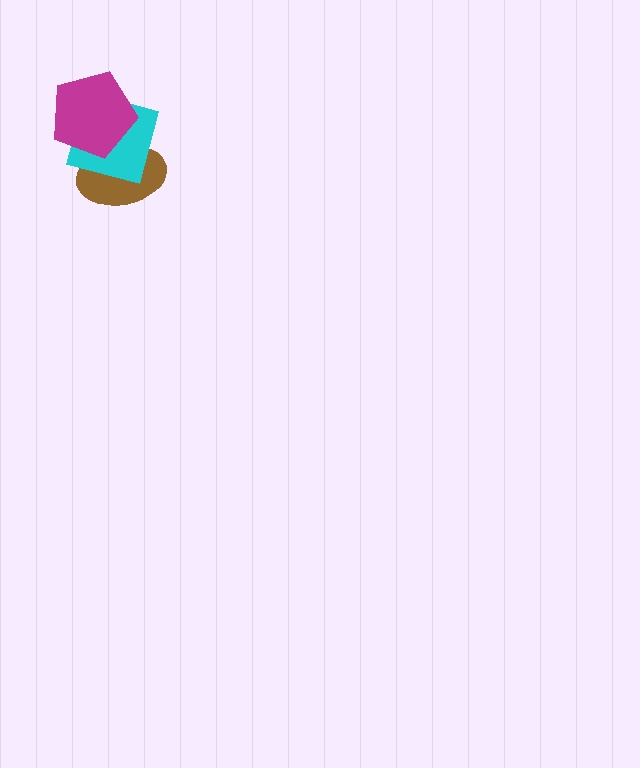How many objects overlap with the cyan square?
2 objects overlap with the cyan square.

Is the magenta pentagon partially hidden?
No, no other shape covers it.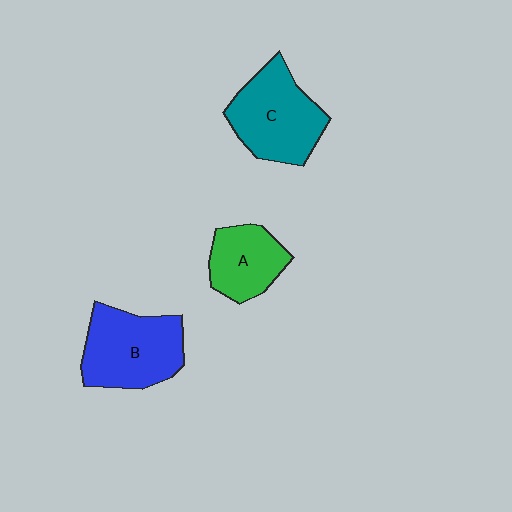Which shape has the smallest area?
Shape A (green).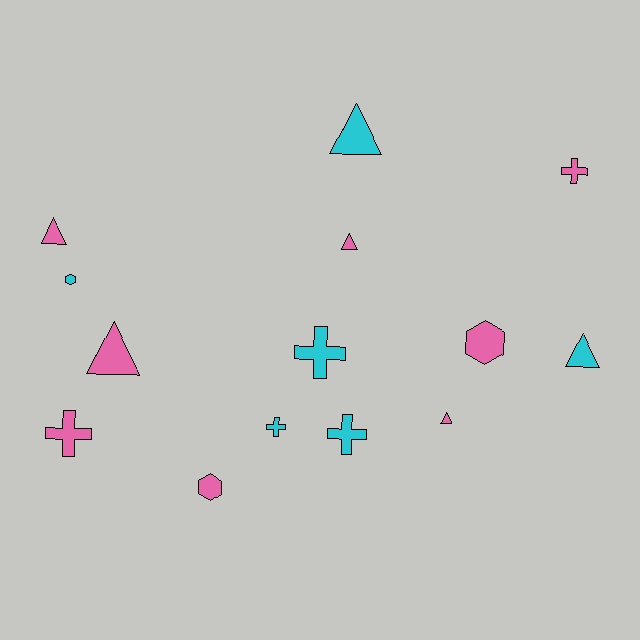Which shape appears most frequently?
Triangle, with 6 objects.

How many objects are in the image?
There are 14 objects.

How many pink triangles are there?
There are 4 pink triangles.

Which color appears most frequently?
Pink, with 8 objects.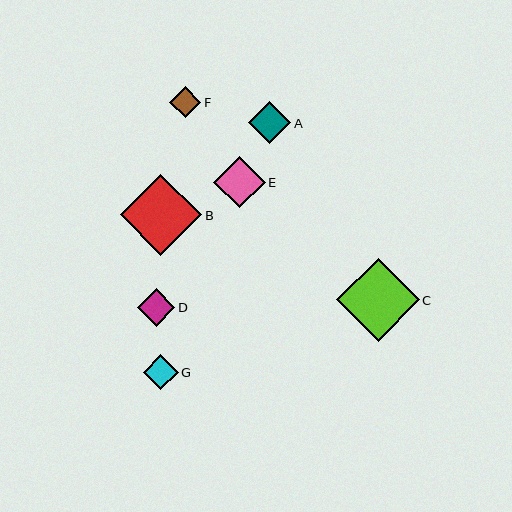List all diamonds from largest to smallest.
From largest to smallest: C, B, E, A, D, G, F.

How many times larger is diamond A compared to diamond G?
Diamond A is approximately 1.2 times the size of diamond G.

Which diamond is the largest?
Diamond C is the largest with a size of approximately 83 pixels.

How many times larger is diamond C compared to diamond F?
Diamond C is approximately 2.6 times the size of diamond F.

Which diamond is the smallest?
Diamond F is the smallest with a size of approximately 31 pixels.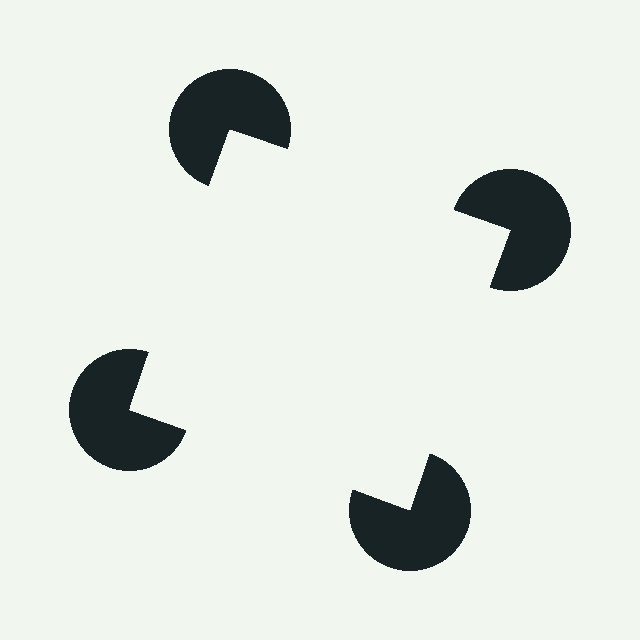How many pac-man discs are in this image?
There are 4 — one at each vertex of the illusory square.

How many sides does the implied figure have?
4 sides.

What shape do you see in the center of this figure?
An illusory square — its edges are inferred from the aligned wedge cuts in the pac-man discs, not physically drawn.